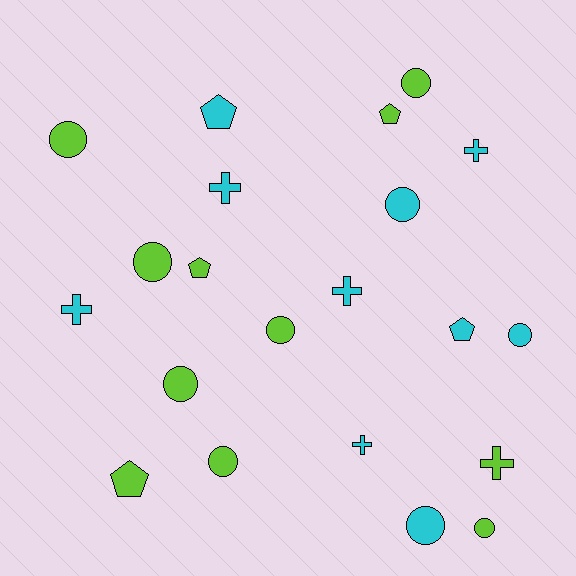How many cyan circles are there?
There are 3 cyan circles.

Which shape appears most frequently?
Circle, with 10 objects.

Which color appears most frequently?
Lime, with 11 objects.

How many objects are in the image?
There are 21 objects.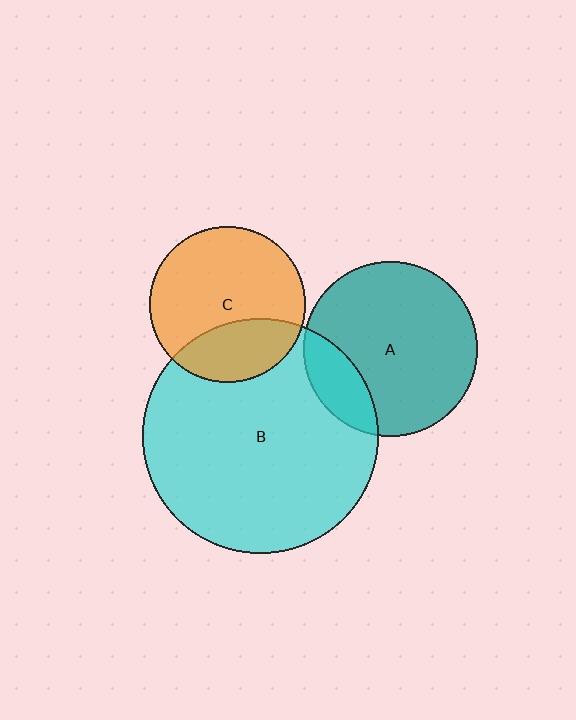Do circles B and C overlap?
Yes.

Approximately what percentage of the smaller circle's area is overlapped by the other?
Approximately 30%.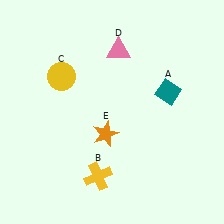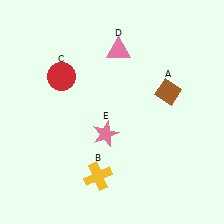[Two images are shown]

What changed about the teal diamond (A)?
In Image 1, A is teal. In Image 2, it changed to brown.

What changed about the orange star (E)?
In Image 1, E is orange. In Image 2, it changed to pink.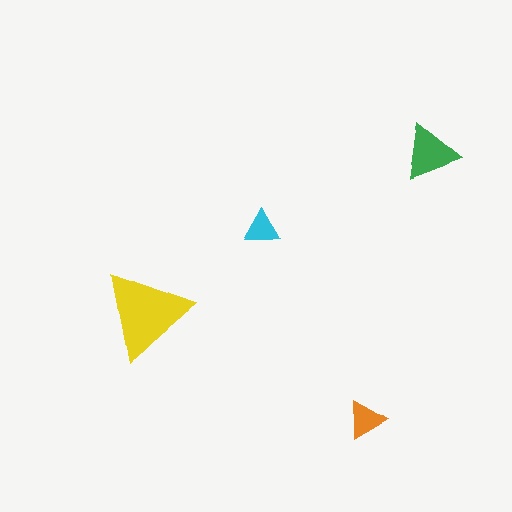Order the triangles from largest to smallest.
the yellow one, the green one, the orange one, the cyan one.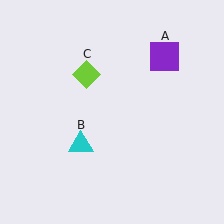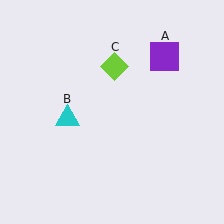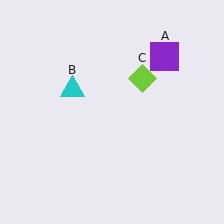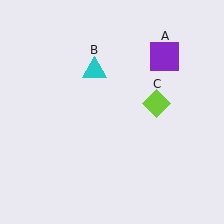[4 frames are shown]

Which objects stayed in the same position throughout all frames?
Purple square (object A) remained stationary.